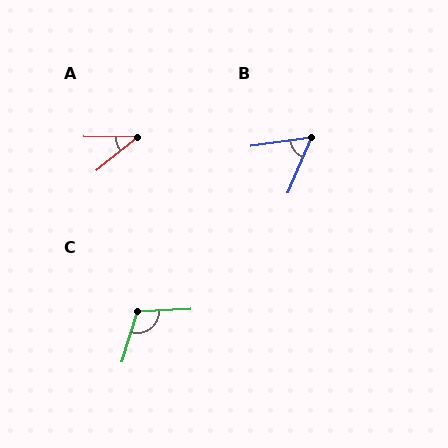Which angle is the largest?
C, at approximately 110 degrees.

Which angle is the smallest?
A, at approximately 40 degrees.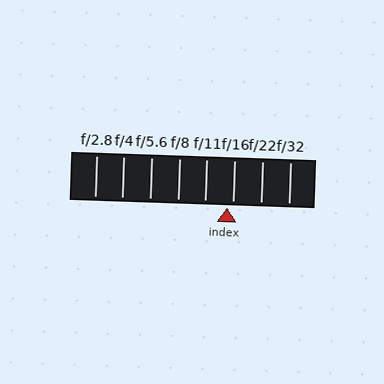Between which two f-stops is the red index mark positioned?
The index mark is between f/11 and f/16.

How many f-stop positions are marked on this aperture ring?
There are 8 f-stop positions marked.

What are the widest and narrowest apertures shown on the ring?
The widest aperture shown is f/2.8 and the narrowest is f/32.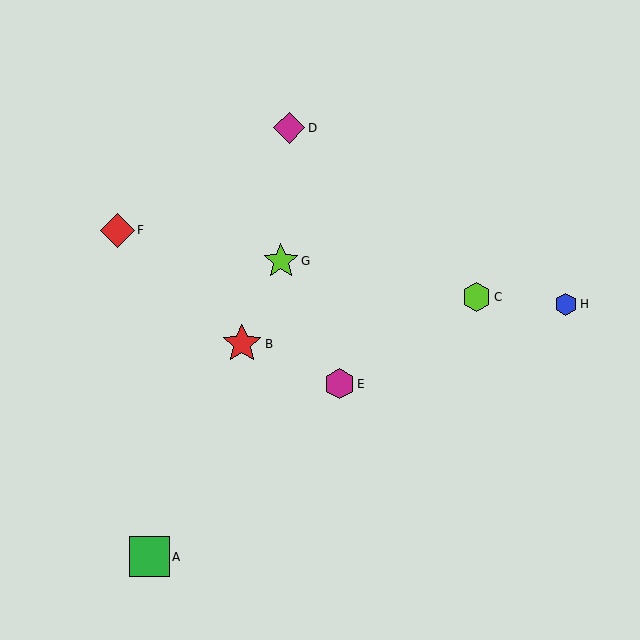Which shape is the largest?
The red star (labeled B) is the largest.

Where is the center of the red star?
The center of the red star is at (242, 344).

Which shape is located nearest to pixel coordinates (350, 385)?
The magenta hexagon (labeled E) at (339, 384) is nearest to that location.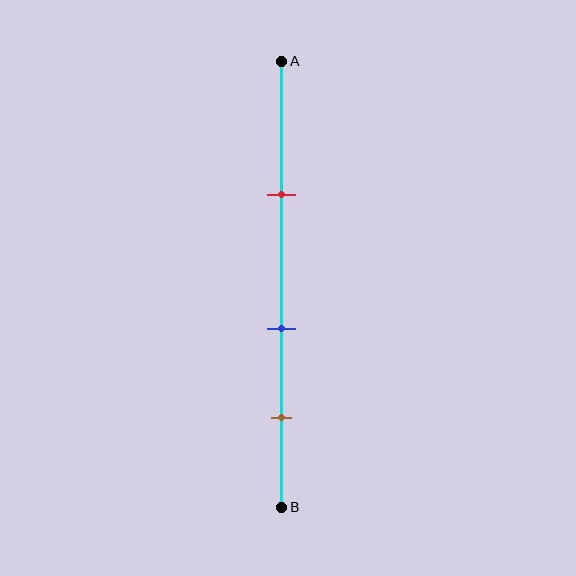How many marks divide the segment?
There are 3 marks dividing the segment.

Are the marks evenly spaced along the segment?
Yes, the marks are approximately evenly spaced.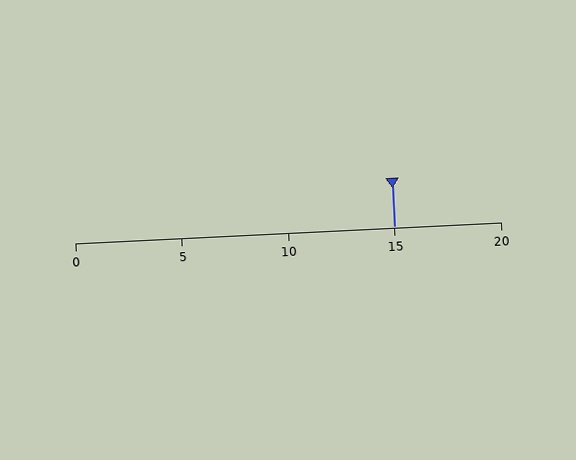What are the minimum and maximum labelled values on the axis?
The axis runs from 0 to 20.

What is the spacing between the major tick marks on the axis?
The major ticks are spaced 5 apart.